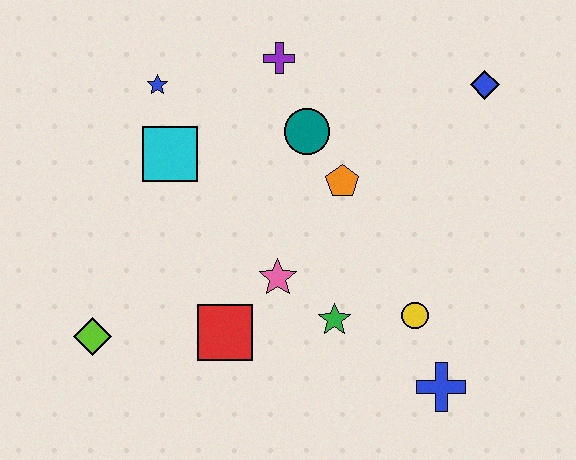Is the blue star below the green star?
No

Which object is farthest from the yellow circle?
The blue star is farthest from the yellow circle.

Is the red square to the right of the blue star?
Yes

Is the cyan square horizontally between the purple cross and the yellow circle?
No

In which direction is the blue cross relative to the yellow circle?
The blue cross is below the yellow circle.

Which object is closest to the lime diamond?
The red square is closest to the lime diamond.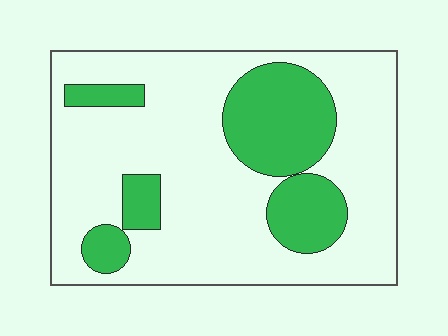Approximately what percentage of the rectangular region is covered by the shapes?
Approximately 25%.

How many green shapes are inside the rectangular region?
5.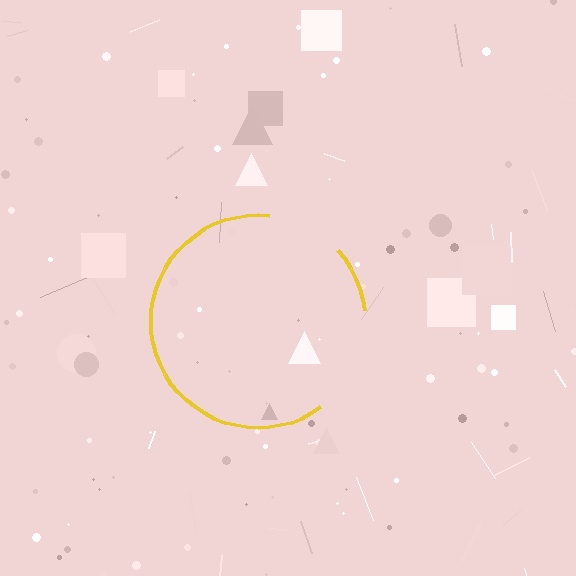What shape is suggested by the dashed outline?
The dashed outline suggests a circle.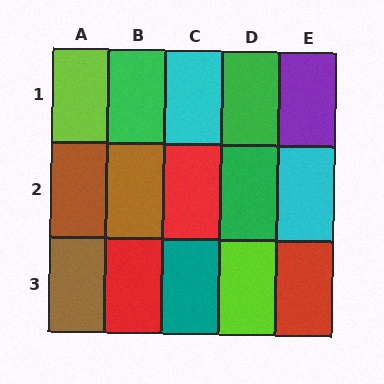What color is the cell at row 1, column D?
Green.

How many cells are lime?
2 cells are lime.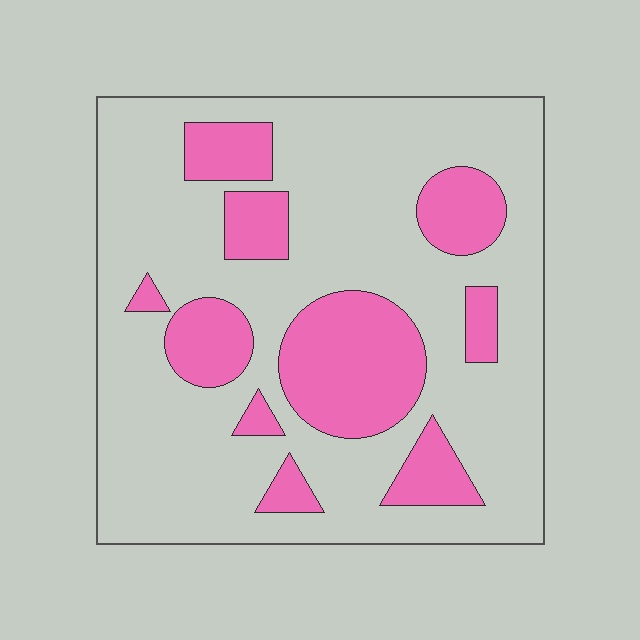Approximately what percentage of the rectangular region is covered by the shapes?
Approximately 25%.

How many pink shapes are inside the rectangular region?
10.